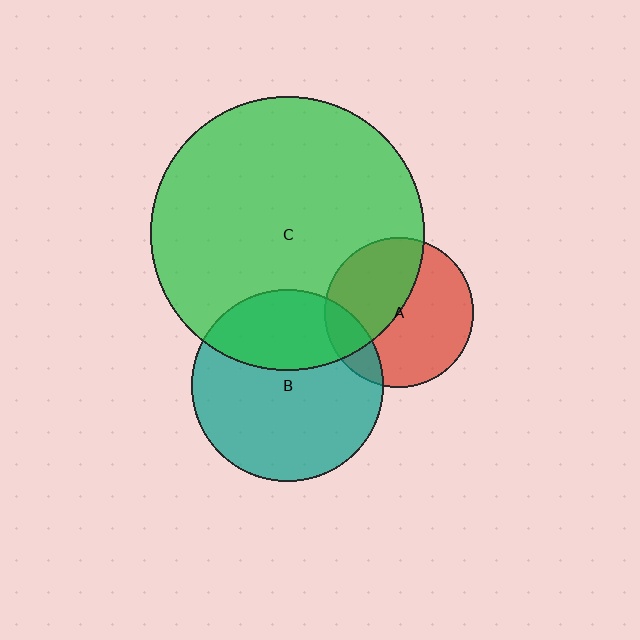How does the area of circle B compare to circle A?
Approximately 1.7 times.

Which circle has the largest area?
Circle C (green).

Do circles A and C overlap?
Yes.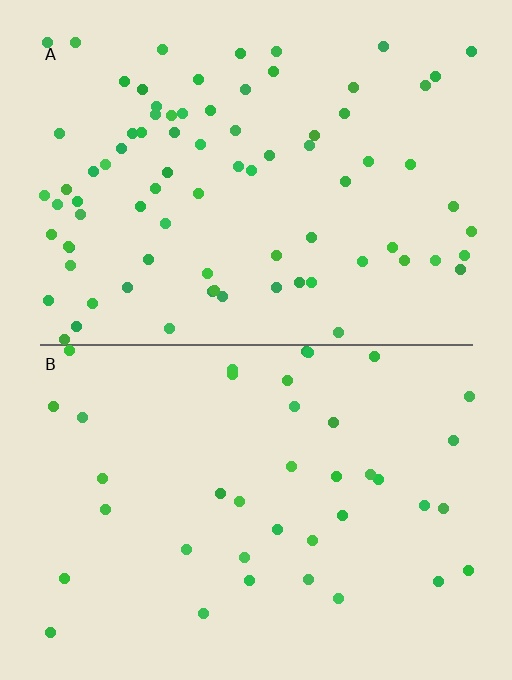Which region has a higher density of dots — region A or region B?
A (the top).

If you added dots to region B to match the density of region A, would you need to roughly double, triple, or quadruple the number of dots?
Approximately double.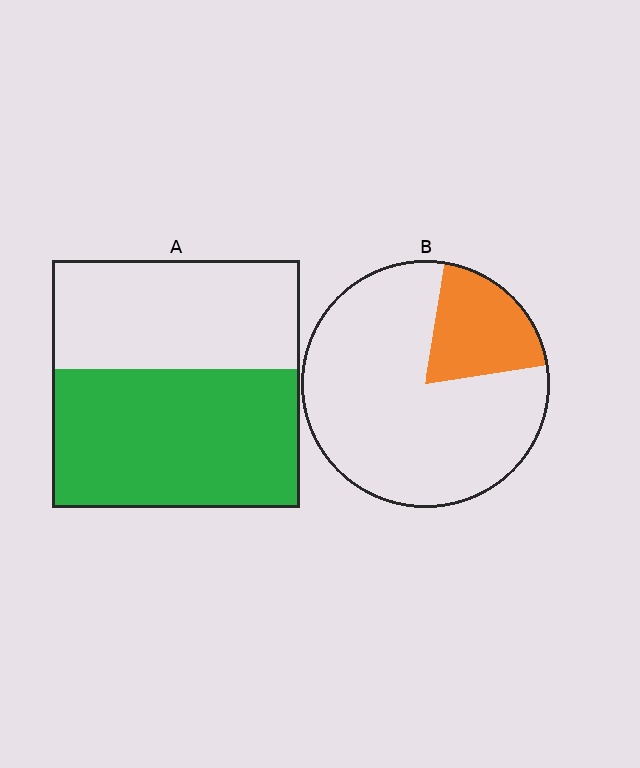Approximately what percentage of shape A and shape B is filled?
A is approximately 55% and B is approximately 20%.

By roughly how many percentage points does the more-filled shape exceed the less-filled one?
By roughly 35 percentage points (A over B).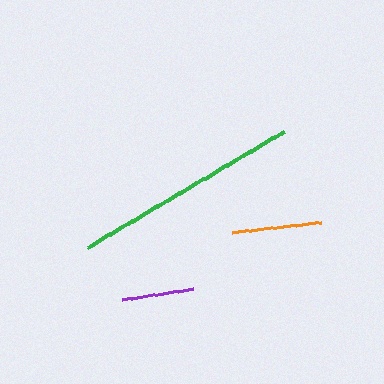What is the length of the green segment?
The green segment is approximately 229 pixels long.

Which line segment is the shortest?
The purple line is the shortest at approximately 72 pixels.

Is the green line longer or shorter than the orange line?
The green line is longer than the orange line.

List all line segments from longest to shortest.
From longest to shortest: green, orange, purple.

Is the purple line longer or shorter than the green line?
The green line is longer than the purple line.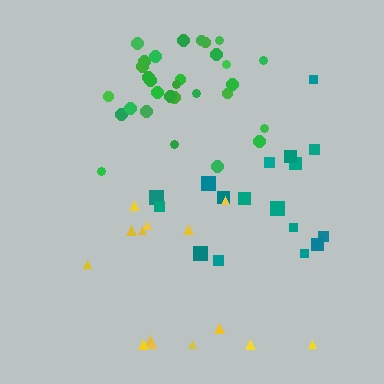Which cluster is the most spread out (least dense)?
Yellow.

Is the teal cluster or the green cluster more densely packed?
Green.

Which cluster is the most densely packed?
Green.